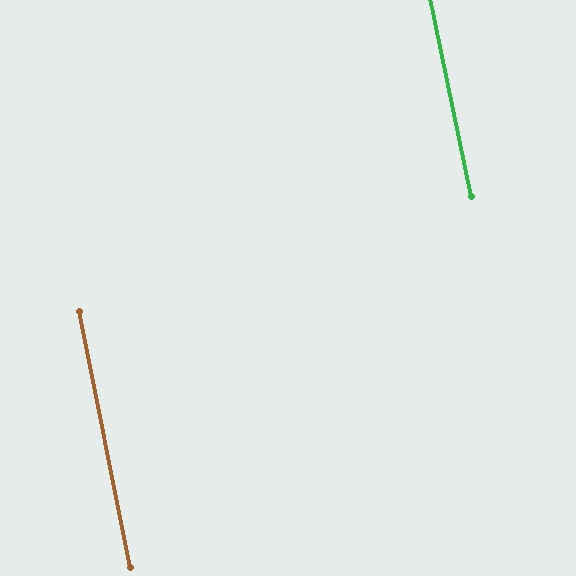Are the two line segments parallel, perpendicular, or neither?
Parallel — their directions differ by only 0.4°.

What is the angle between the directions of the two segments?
Approximately 0 degrees.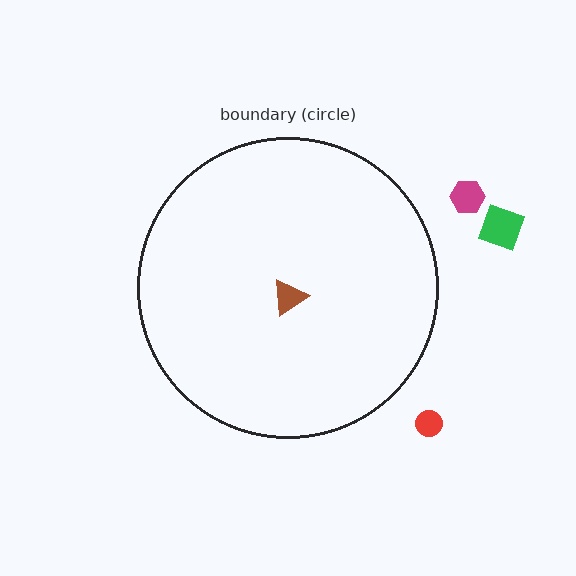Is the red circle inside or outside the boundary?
Outside.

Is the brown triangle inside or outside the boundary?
Inside.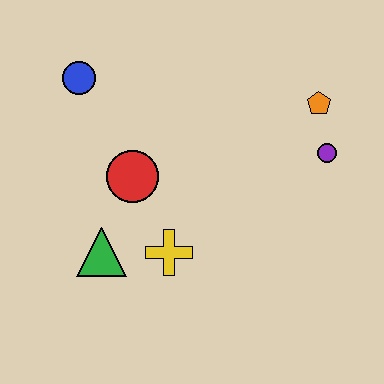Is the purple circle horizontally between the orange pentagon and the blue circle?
No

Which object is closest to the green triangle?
The yellow cross is closest to the green triangle.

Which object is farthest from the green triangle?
The orange pentagon is farthest from the green triangle.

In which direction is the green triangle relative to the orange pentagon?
The green triangle is to the left of the orange pentagon.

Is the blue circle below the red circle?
No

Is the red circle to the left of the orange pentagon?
Yes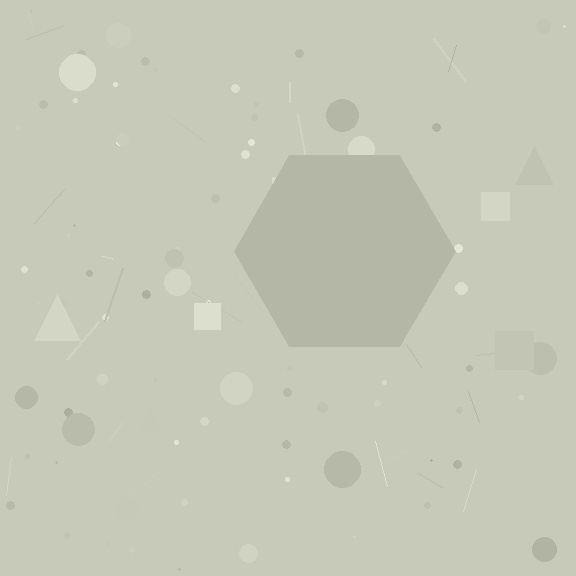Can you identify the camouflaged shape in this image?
The camouflaged shape is a hexagon.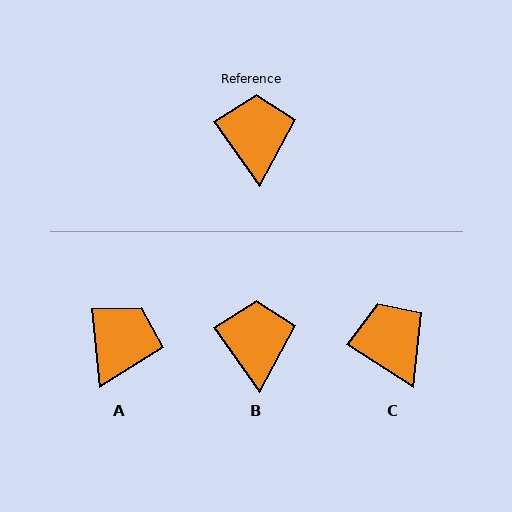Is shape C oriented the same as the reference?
No, it is off by about 22 degrees.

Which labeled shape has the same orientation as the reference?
B.